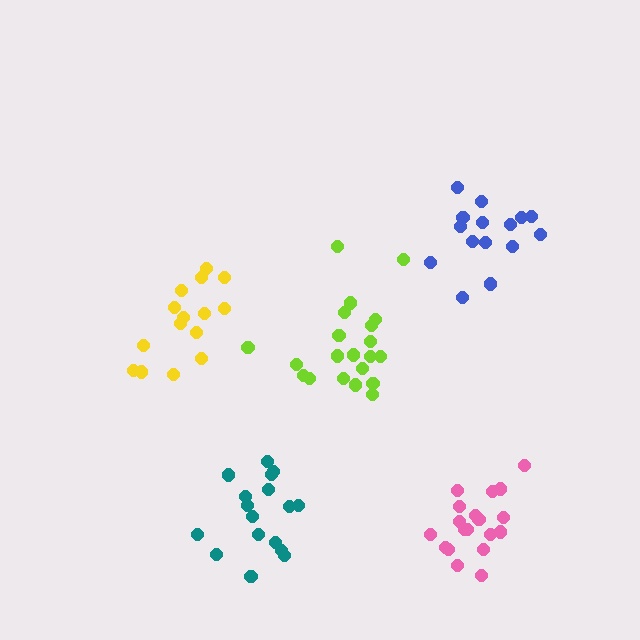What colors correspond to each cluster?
The clusters are colored: lime, teal, pink, yellow, blue.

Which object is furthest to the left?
The yellow cluster is leftmost.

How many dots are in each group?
Group 1: 21 dots, Group 2: 17 dots, Group 3: 19 dots, Group 4: 15 dots, Group 5: 15 dots (87 total).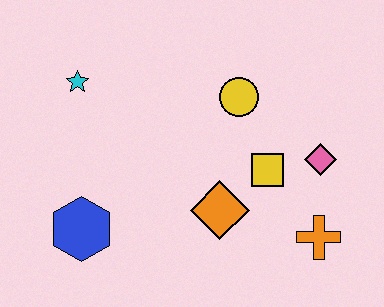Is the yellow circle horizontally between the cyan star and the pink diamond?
Yes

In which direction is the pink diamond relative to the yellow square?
The pink diamond is to the right of the yellow square.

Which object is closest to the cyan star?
The blue hexagon is closest to the cyan star.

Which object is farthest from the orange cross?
The cyan star is farthest from the orange cross.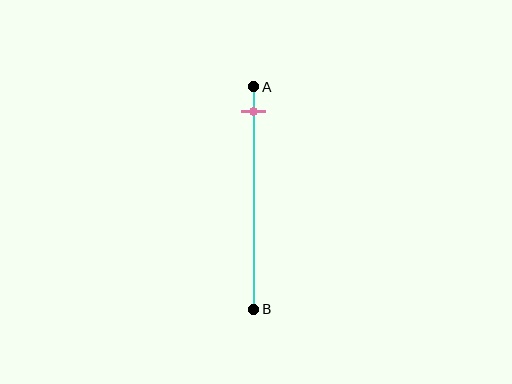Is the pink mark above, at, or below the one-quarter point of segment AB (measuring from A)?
The pink mark is above the one-quarter point of segment AB.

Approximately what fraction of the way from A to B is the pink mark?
The pink mark is approximately 10% of the way from A to B.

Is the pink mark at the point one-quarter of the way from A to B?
No, the mark is at about 10% from A, not at the 25% one-quarter point.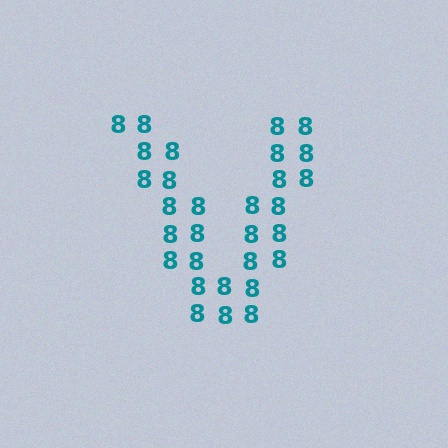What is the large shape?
The large shape is the letter V.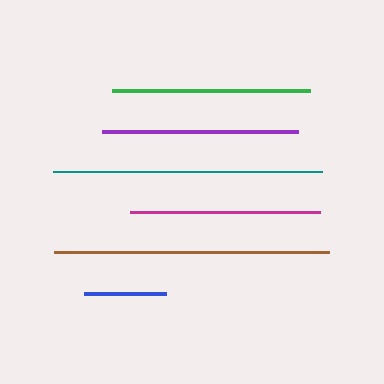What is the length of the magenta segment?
The magenta segment is approximately 189 pixels long.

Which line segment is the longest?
The brown line is the longest at approximately 275 pixels.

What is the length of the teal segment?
The teal segment is approximately 269 pixels long.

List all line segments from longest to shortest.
From longest to shortest: brown, teal, green, purple, magenta, blue.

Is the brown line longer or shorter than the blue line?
The brown line is longer than the blue line.